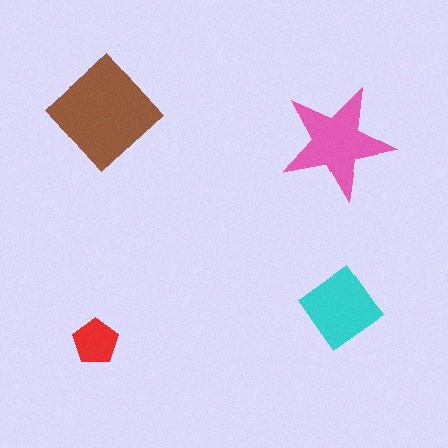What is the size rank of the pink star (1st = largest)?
2nd.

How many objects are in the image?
There are 4 objects in the image.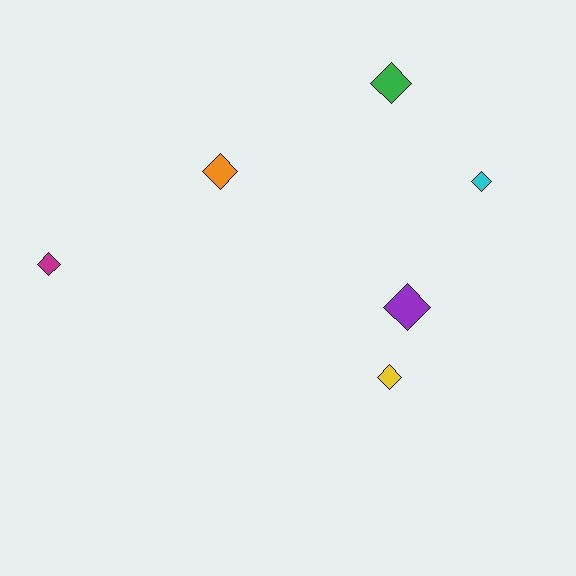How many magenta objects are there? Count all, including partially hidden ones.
There is 1 magenta object.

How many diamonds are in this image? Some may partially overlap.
There are 6 diamonds.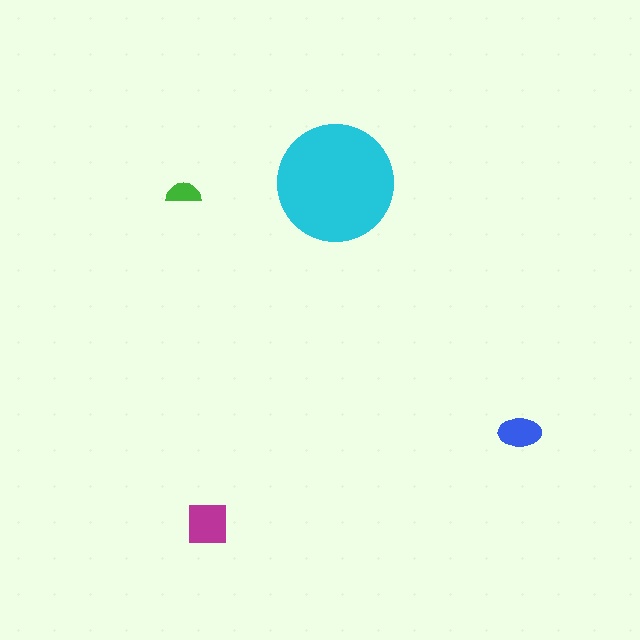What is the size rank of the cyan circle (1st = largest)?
1st.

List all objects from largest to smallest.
The cyan circle, the magenta square, the blue ellipse, the green semicircle.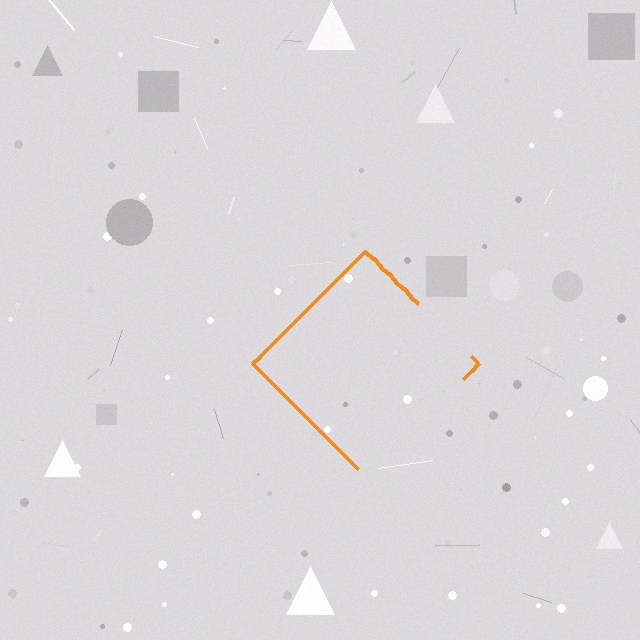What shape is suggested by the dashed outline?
The dashed outline suggests a diamond.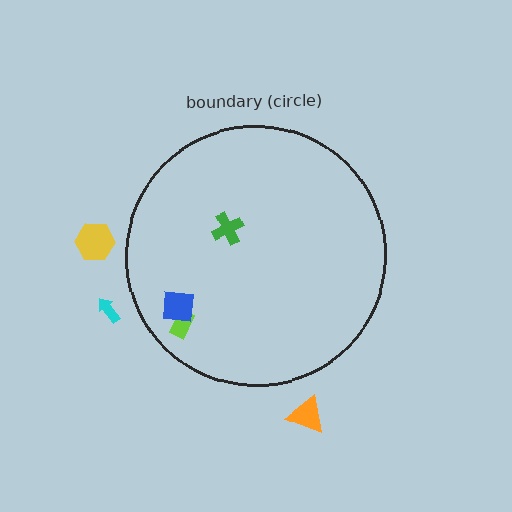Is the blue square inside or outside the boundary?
Inside.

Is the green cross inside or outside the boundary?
Inside.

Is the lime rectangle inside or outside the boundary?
Inside.